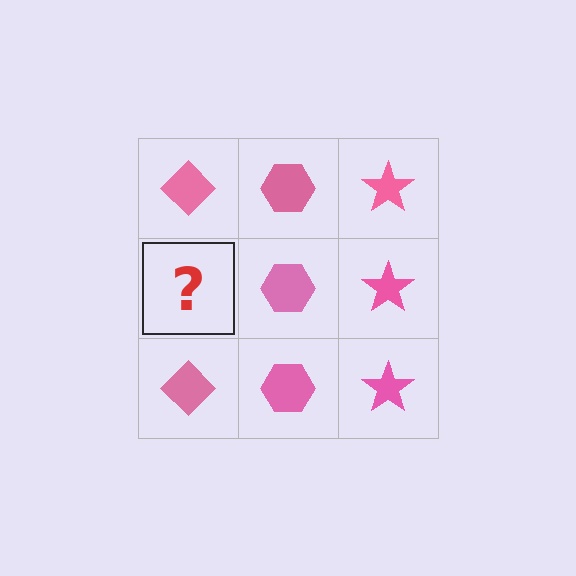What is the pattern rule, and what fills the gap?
The rule is that each column has a consistent shape. The gap should be filled with a pink diamond.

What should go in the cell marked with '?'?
The missing cell should contain a pink diamond.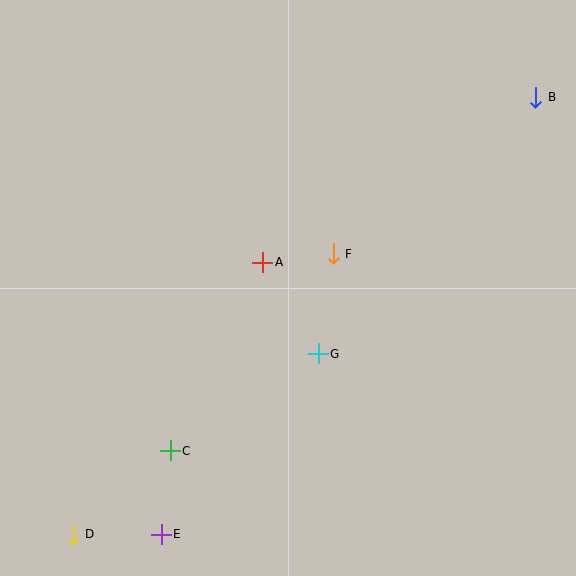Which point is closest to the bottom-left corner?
Point D is closest to the bottom-left corner.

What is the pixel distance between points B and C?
The distance between B and C is 509 pixels.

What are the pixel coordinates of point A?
Point A is at (263, 262).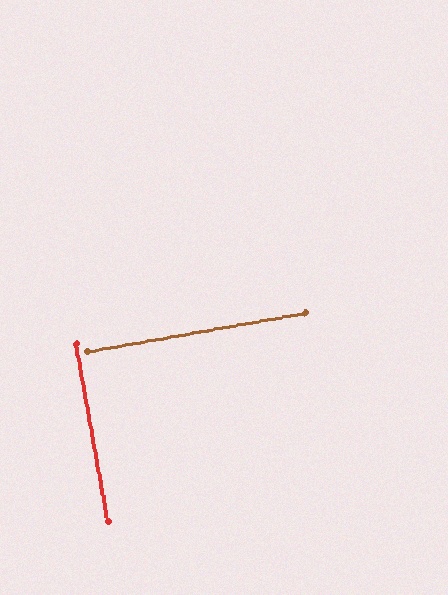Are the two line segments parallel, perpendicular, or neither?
Perpendicular — they meet at approximately 90°.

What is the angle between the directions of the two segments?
Approximately 90 degrees.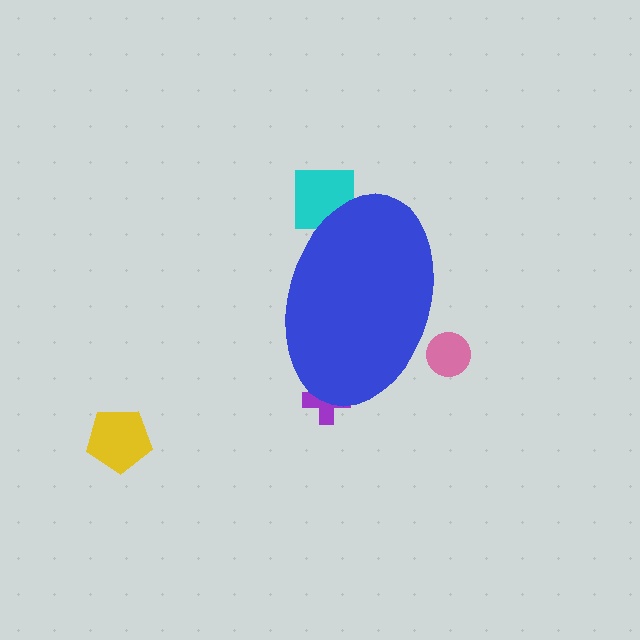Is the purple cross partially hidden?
Yes, the purple cross is partially hidden behind the blue ellipse.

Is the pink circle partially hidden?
Yes, the pink circle is partially hidden behind the blue ellipse.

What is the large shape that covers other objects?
A blue ellipse.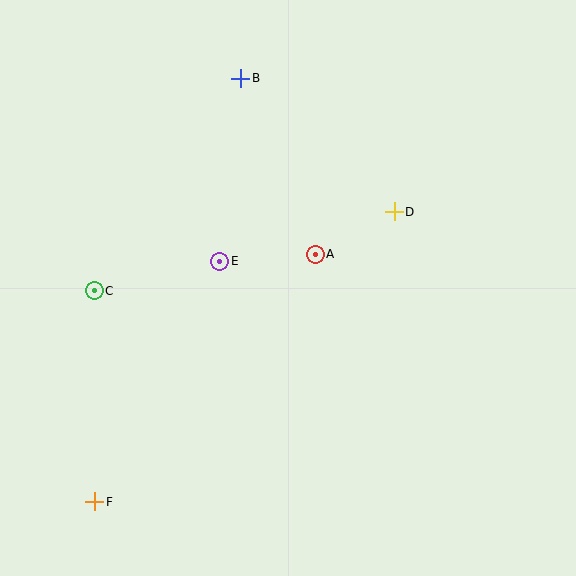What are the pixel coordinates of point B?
Point B is at (241, 78).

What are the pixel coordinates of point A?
Point A is at (315, 254).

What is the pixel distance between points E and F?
The distance between E and F is 271 pixels.